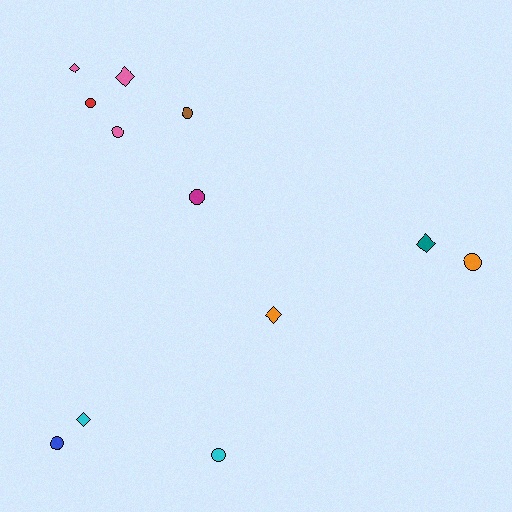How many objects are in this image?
There are 12 objects.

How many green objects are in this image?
There are no green objects.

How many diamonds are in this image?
There are 5 diamonds.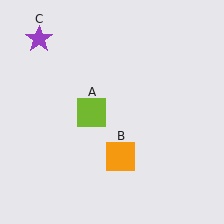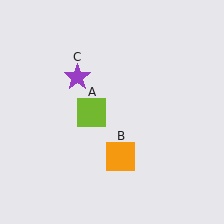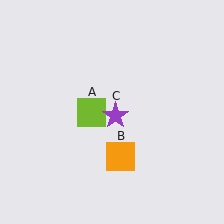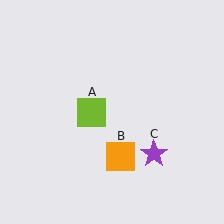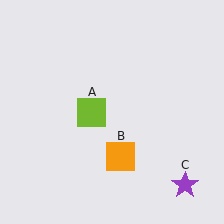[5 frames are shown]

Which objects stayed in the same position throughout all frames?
Lime square (object A) and orange square (object B) remained stationary.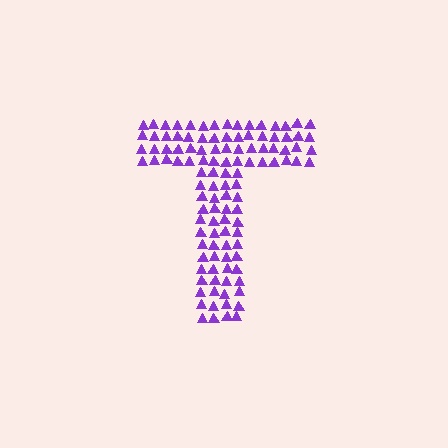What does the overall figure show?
The overall figure shows the letter T.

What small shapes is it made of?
It is made of small triangles.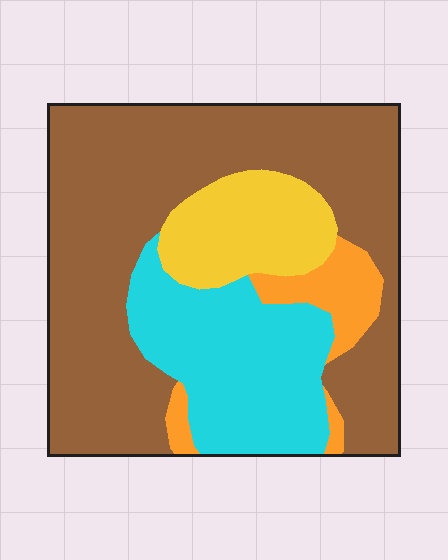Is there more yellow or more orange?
Yellow.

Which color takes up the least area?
Orange, at roughly 10%.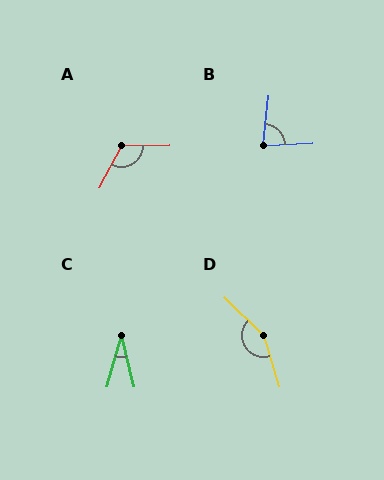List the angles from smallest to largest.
C (29°), B (81°), A (118°), D (151°).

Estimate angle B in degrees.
Approximately 81 degrees.